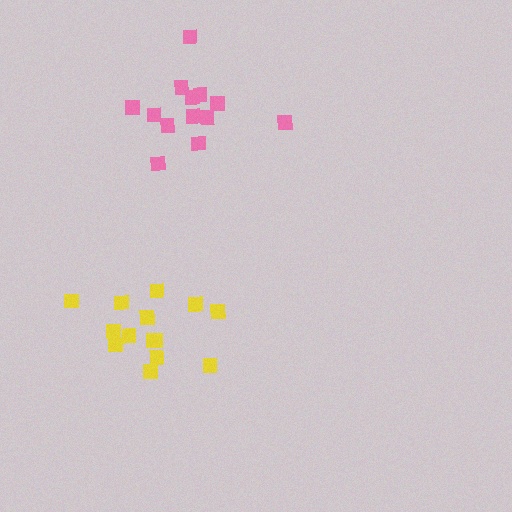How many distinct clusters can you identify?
There are 2 distinct clusters.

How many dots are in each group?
Group 1: 14 dots, Group 2: 13 dots (27 total).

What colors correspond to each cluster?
The clusters are colored: yellow, pink.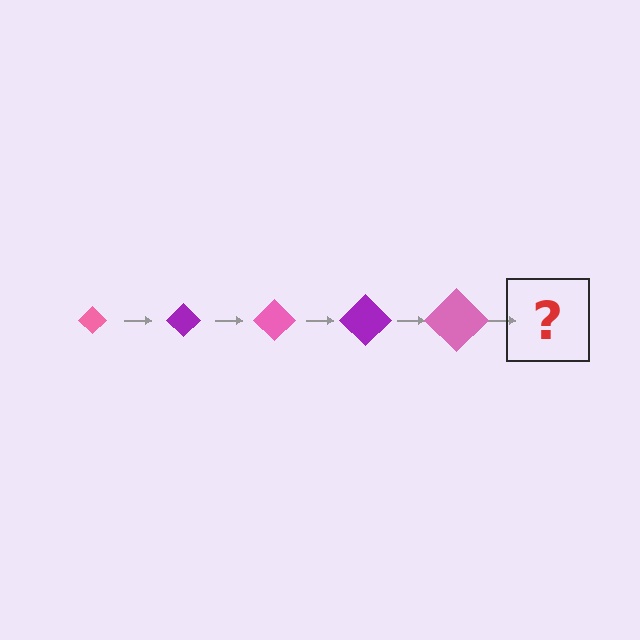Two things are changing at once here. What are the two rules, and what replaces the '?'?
The two rules are that the diamond grows larger each step and the color cycles through pink and purple. The '?' should be a purple diamond, larger than the previous one.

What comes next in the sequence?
The next element should be a purple diamond, larger than the previous one.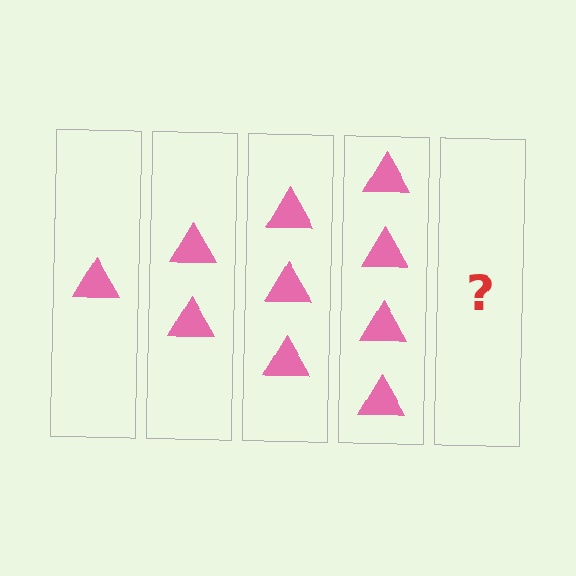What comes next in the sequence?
The next element should be 5 triangles.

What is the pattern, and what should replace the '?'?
The pattern is that each step adds one more triangle. The '?' should be 5 triangles.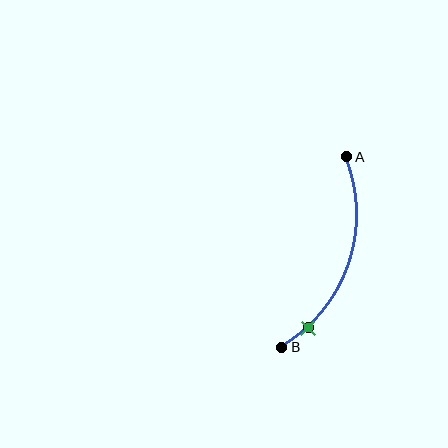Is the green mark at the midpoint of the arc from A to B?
No. The green mark lies on the arc but is closer to endpoint B. The arc midpoint would be at the point on the curve equidistant along the arc from both A and B.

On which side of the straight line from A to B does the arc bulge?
The arc bulges to the right of the straight line connecting A and B.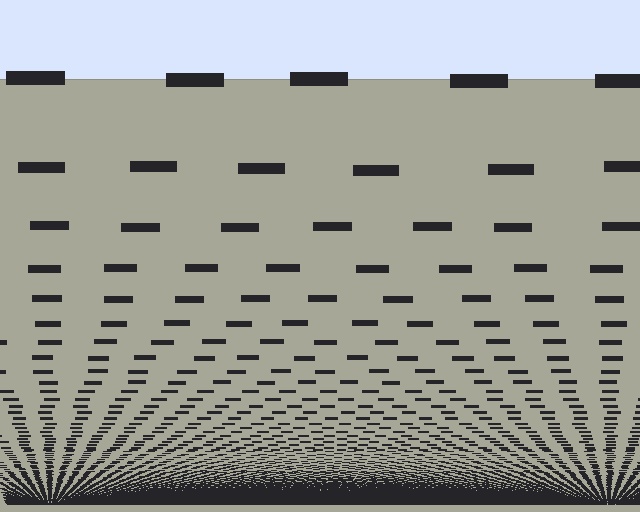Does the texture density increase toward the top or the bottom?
Density increases toward the bottom.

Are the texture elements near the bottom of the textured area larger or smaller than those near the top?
Smaller. The gradient is inverted — elements near the bottom are smaller and denser.